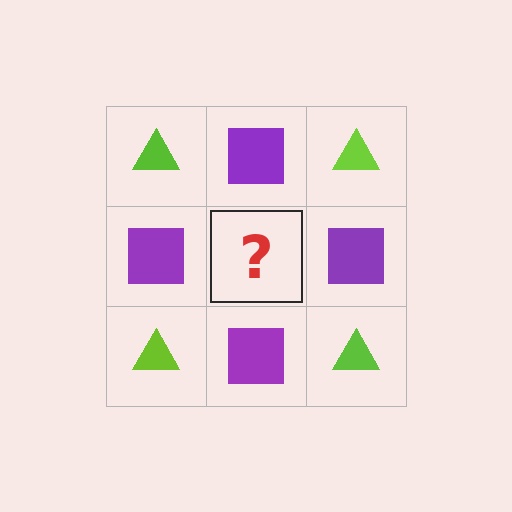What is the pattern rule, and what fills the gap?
The rule is that it alternates lime triangle and purple square in a checkerboard pattern. The gap should be filled with a lime triangle.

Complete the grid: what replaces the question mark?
The question mark should be replaced with a lime triangle.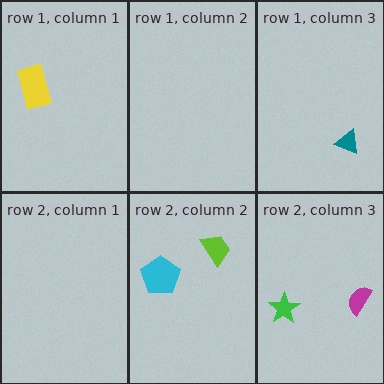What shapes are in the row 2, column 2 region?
The lime trapezoid, the cyan pentagon.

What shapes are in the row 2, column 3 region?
The green star, the magenta semicircle.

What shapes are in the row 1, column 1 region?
The yellow rectangle.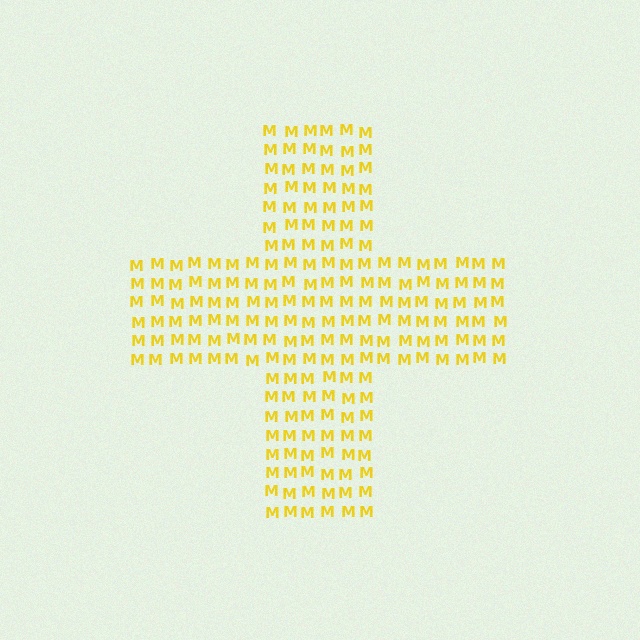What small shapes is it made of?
It is made of small letter M's.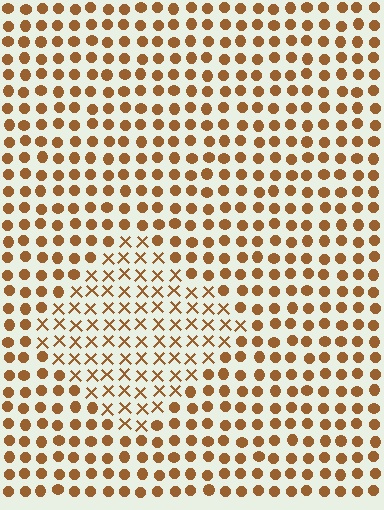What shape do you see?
I see a diamond.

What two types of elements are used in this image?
The image uses X marks inside the diamond region and circles outside it.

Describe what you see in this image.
The image is filled with small brown elements arranged in a uniform grid. A diamond-shaped region contains X marks, while the surrounding area contains circles. The boundary is defined purely by the change in element shape.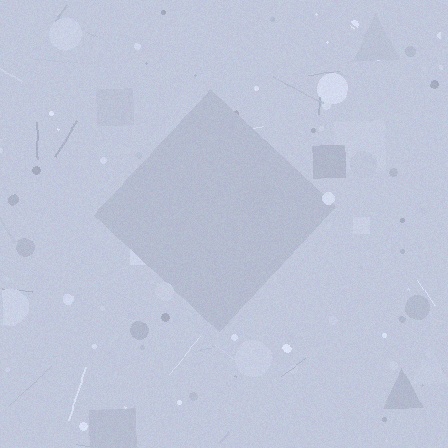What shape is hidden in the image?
A diamond is hidden in the image.